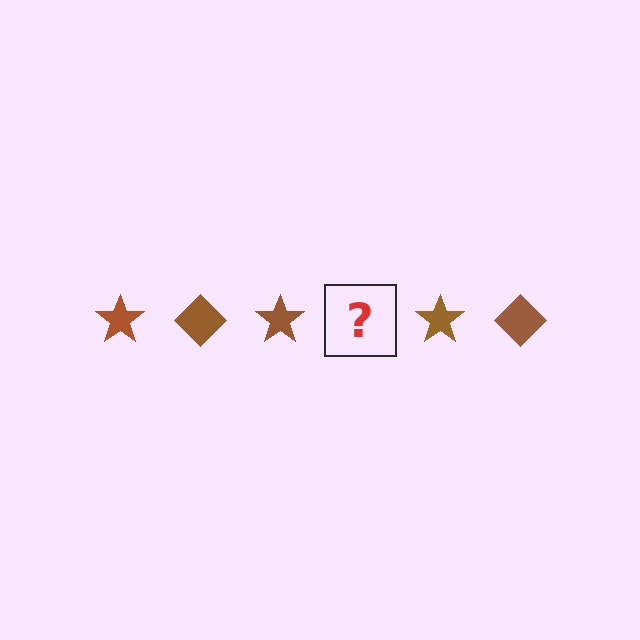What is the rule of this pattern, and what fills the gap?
The rule is that the pattern cycles through star, diamond shapes in brown. The gap should be filled with a brown diamond.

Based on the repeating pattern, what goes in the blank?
The blank should be a brown diamond.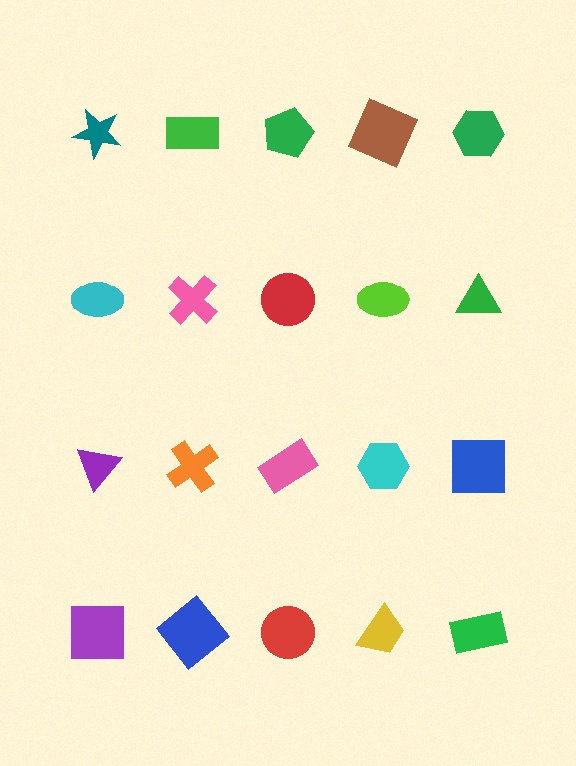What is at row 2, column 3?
A red circle.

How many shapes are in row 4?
5 shapes.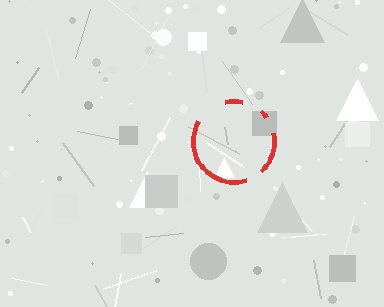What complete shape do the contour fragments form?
The contour fragments form a circle.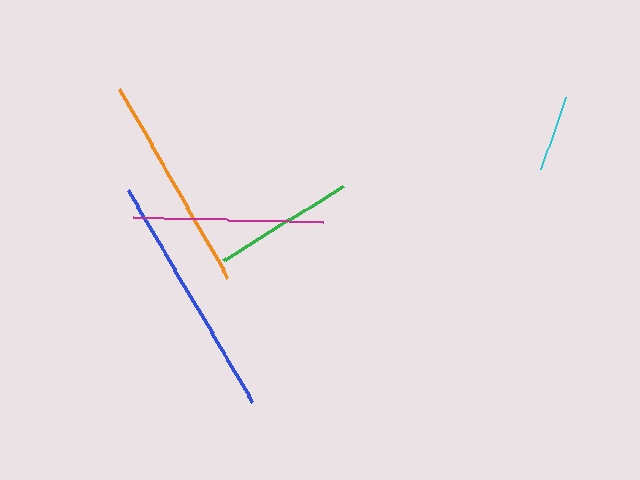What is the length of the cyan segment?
The cyan segment is approximately 76 pixels long.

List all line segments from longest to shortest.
From longest to shortest: blue, orange, magenta, green, cyan.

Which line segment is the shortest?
The cyan line is the shortest at approximately 76 pixels.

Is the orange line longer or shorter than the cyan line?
The orange line is longer than the cyan line.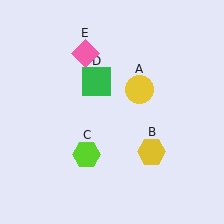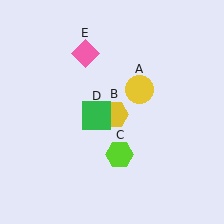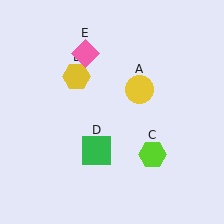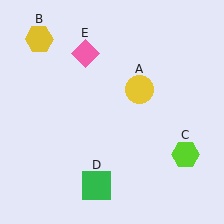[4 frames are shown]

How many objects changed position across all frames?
3 objects changed position: yellow hexagon (object B), lime hexagon (object C), green square (object D).